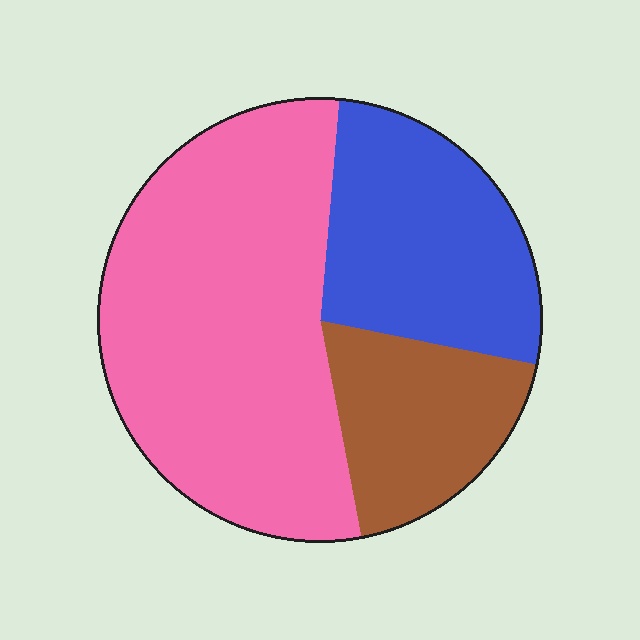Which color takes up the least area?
Brown, at roughly 20%.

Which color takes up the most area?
Pink, at roughly 55%.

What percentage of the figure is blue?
Blue covers about 25% of the figure.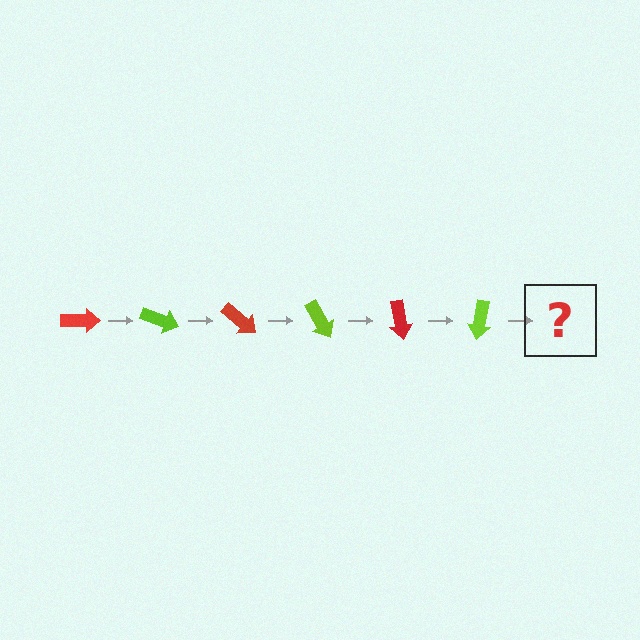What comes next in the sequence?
The next element should be a red arrow, rotated 120 degrees from the start.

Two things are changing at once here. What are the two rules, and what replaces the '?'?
The two rules are that it rotates 20 degrees each step and the color cycles through red and lime. The '?' should be a red arrow, rotated 120 degrees from the start.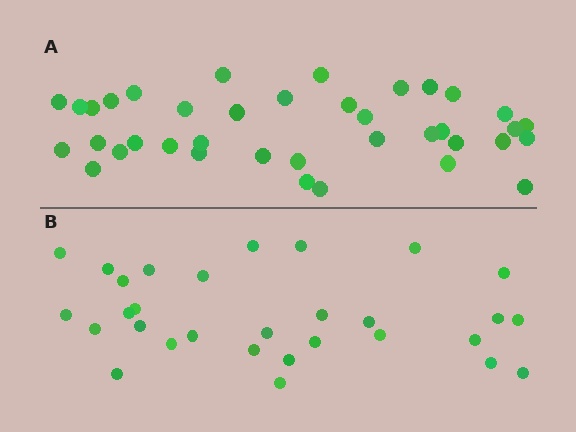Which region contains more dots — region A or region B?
Region A (the top region) has more dots.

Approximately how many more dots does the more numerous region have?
Region A has roughly 8 or so more dots than region B.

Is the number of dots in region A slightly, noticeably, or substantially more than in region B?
Region A has noticeably more, but not dramatically so. The ratio is roughly 1.3 to 1.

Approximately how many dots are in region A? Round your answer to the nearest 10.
About 40 dots. (The exact count is 38, which rounds to 40.)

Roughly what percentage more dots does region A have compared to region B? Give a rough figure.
About 25% more.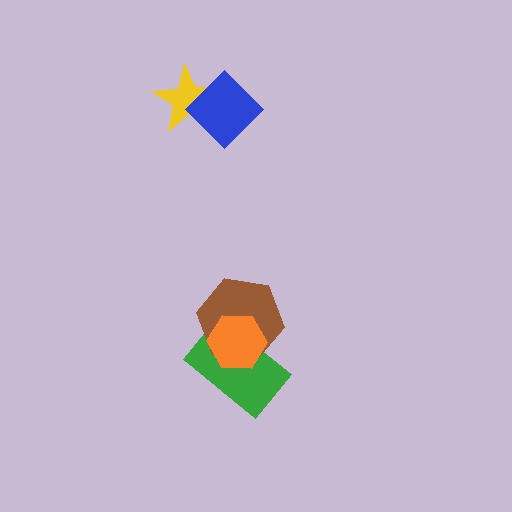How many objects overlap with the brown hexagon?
2 objects overlap with the brown hexagon.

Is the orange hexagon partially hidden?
No, no other shape covers it.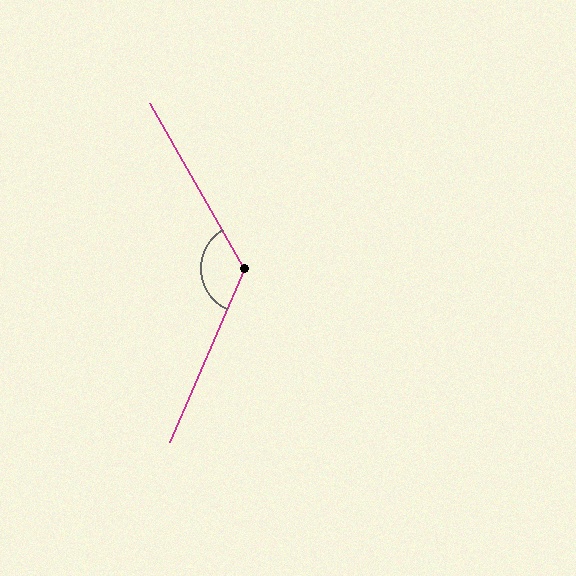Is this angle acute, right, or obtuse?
It is obtuse.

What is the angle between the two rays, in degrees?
Approximately 127 degrees.